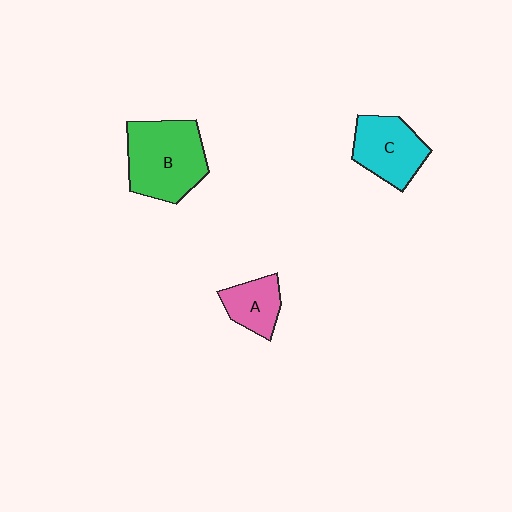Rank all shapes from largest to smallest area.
From largest to smallest: B (green), C (cyan), A (pink).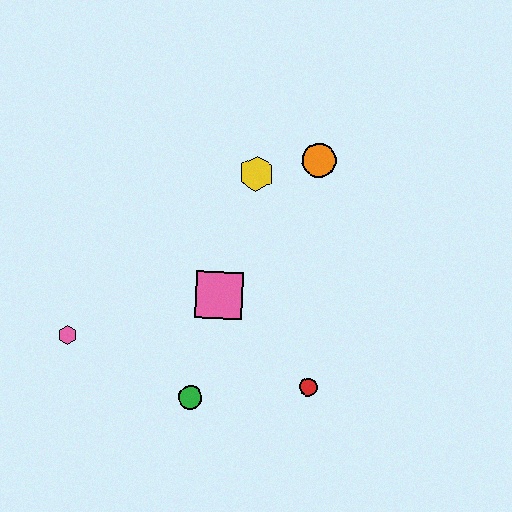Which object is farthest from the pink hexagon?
The orange circle is farthest from the pink hexagon.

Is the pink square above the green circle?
Yes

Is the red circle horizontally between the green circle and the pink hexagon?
No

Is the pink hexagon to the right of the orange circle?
No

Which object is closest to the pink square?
The green circle is closest to the pink square.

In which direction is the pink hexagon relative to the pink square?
The pink hexagon is to the left of the pink square.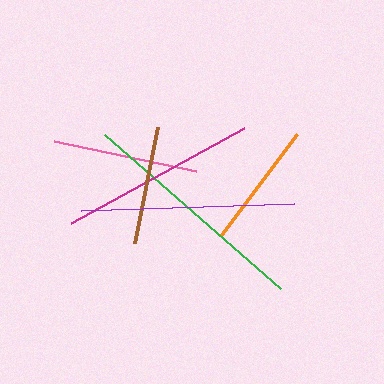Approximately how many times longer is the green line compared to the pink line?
The green line is approximately 1.6 times the length of the pink line.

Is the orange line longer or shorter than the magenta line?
The magenta line is longer than the orange line.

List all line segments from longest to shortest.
From longest to shortest: green, purple, magenta, pink, orange, brown.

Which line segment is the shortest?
The brown line is the shortest at approximately 118 pixels.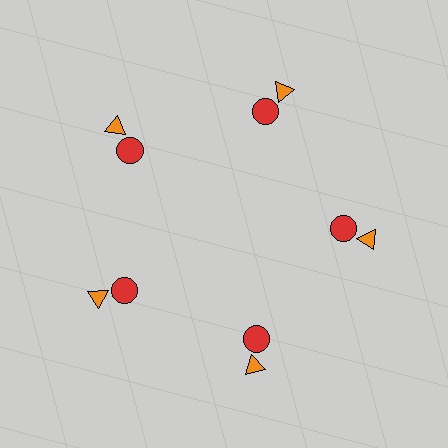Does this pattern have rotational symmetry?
Yes, this pattern has 5-fold rotational symmetry. It looks the same after rotating 72 degrees around the center.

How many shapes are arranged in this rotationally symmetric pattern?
There are 10 shapes, arranged in 5 groups of 2.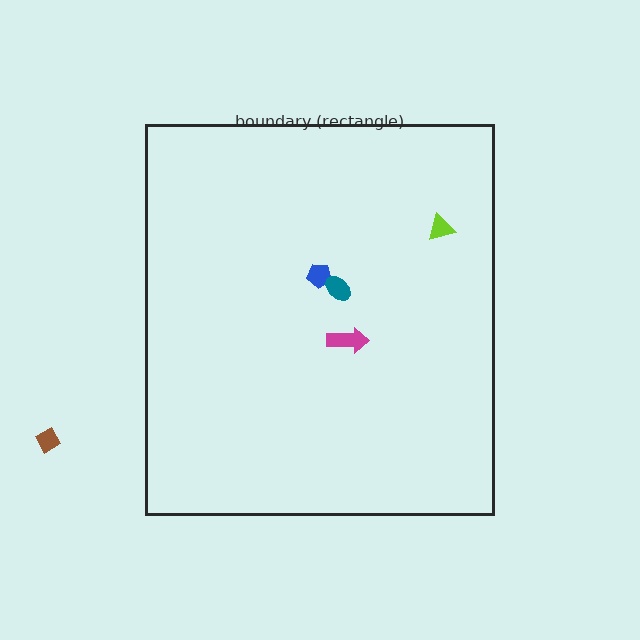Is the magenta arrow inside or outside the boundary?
Inside.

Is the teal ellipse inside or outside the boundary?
Inside.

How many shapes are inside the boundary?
4 inside, 1 outside.